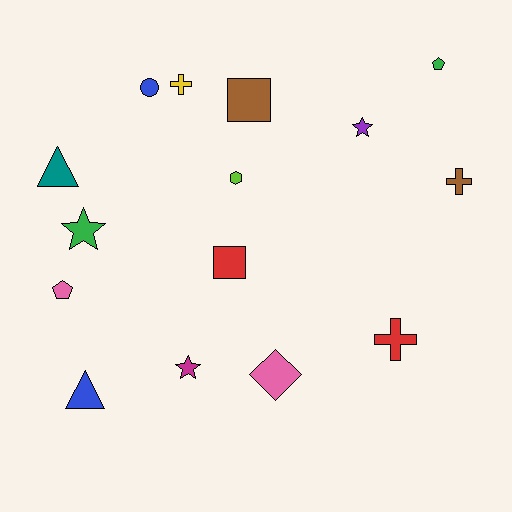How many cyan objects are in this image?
There are no cyan objects.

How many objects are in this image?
There are 15 objects.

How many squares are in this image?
There are 2 squares.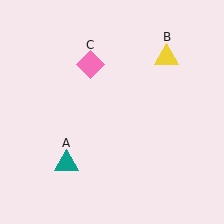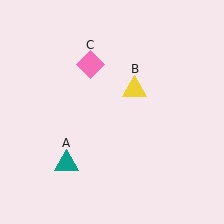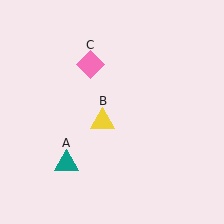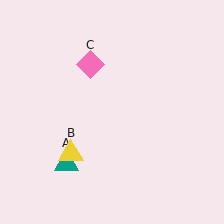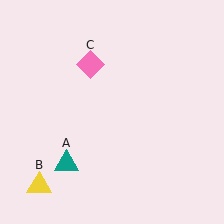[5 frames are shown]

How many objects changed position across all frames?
1 object changed position: yellow triangle (object B).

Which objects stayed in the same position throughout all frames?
Teal triangle (object A) and pink diamond (object C) remained stationary.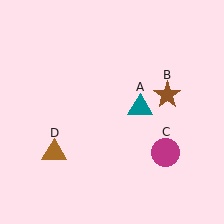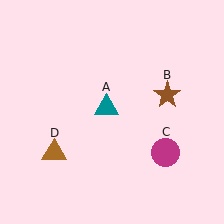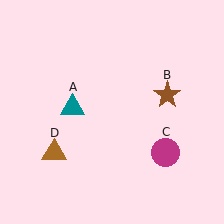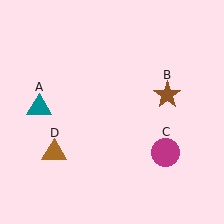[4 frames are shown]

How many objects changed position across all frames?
1 object changed position: teal triangle (object A).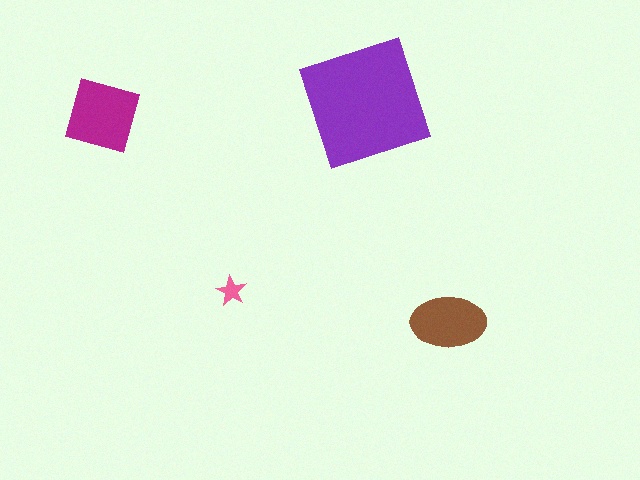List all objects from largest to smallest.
The purple square, the magenta diamond, the brown ellipse, the pink star.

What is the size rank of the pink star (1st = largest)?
4th.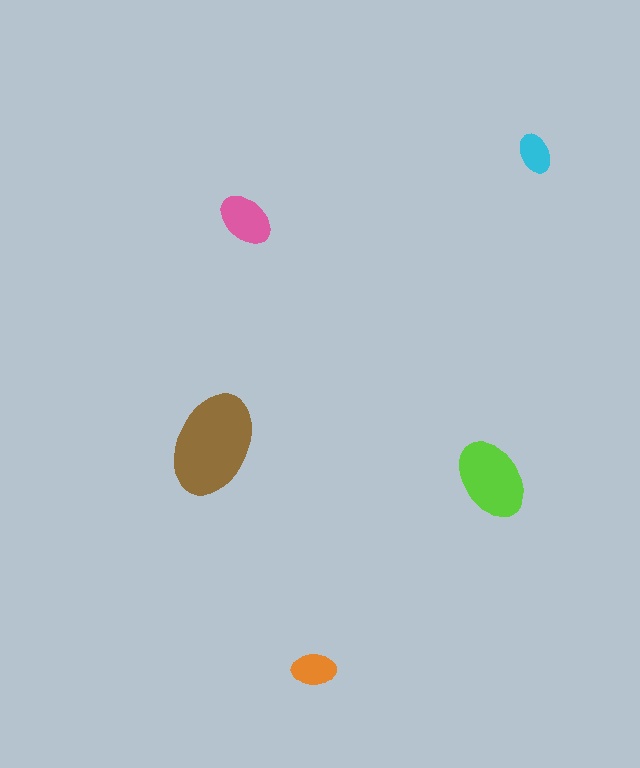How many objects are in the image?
There are 5 objects in the image.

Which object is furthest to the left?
The brown ellipse is leftmost.